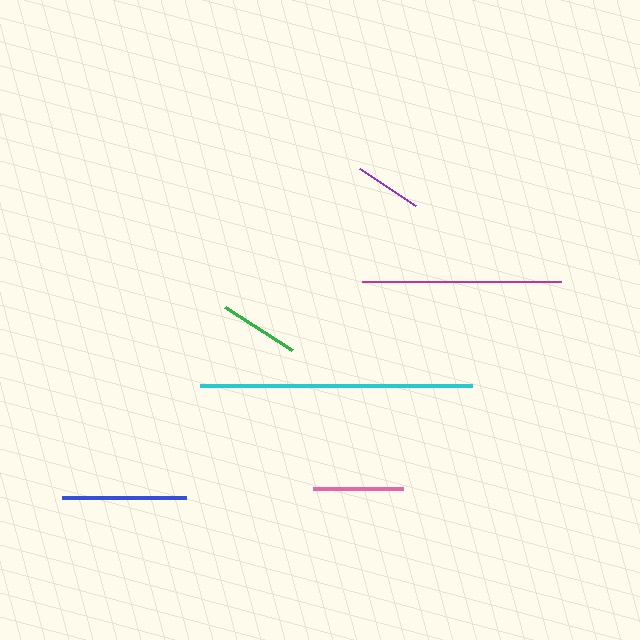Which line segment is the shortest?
The purple line is the shortest at approximately 67 pixels.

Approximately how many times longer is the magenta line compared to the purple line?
The magenta line is approximately 3.0 times the length of the purple line.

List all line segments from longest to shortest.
From longest to shortest: cyan, magenta, blue, pink, green, purple.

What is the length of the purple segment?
The purple segment is approximately 67 pixels long.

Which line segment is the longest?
The cyan line is the longest at approximately 272 pixels.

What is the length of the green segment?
The green segment is approximately 79 pixels long.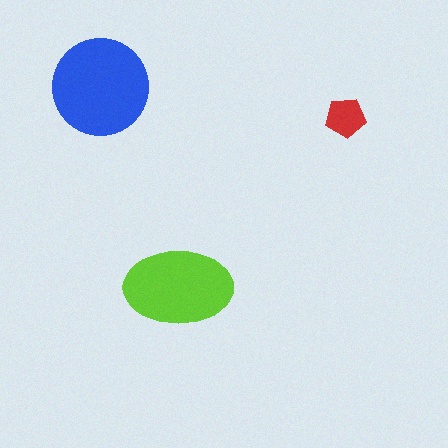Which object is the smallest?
The red pentagon.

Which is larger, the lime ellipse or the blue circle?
The blue circle.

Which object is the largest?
The blue circle.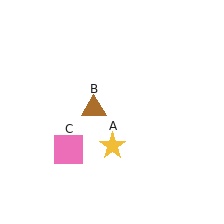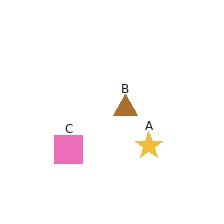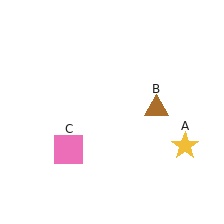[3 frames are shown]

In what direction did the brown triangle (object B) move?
The brown triangle (object B) moved right.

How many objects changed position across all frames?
2 objects changed position: yellow star (object A), brown triangle (object B).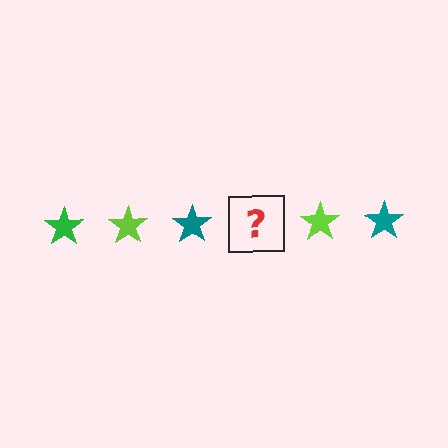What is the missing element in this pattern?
The missing element is a green star.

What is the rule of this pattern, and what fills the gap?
The rule is that the pattern cycles through green, lime, teal stars. The gap should be filled with a green star.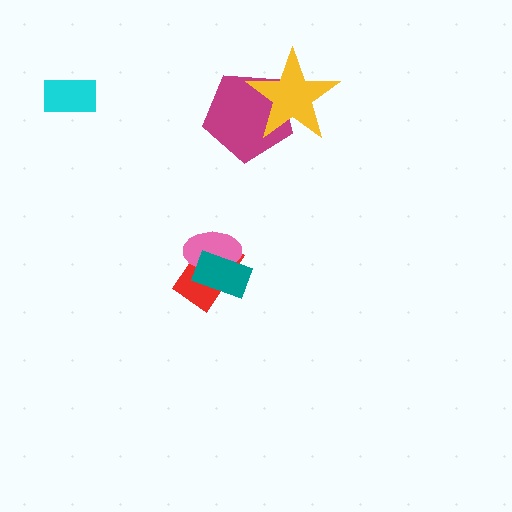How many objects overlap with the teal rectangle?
2 objects overlap with the teal rectangle.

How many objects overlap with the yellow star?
1 object overlaps with the yellow star.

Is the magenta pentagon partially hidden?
Yes, it is partially covered by another shape.